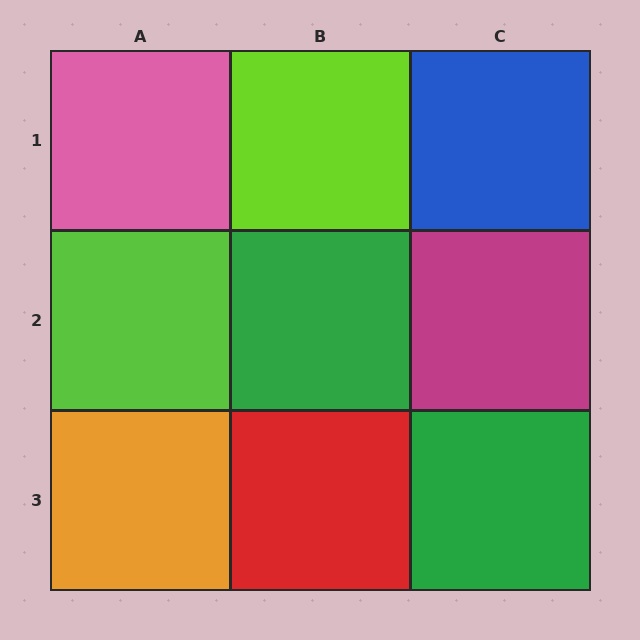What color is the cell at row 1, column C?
Blue.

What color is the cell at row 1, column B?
Lime.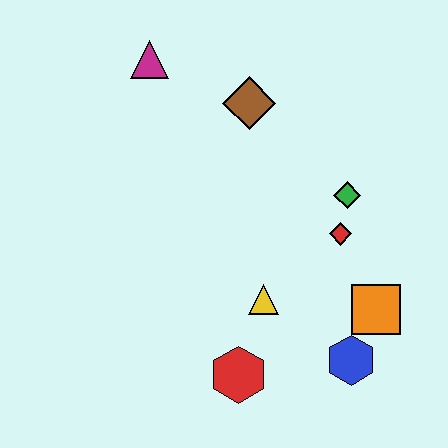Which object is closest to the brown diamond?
The magenta triangle is closest to the brown diamond.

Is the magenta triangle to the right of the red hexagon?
No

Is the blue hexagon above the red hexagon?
Yes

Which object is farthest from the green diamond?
The magenta triangle is farthest from the green diamond.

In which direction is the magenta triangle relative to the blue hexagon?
The magenta triangle is above the blue hexagon.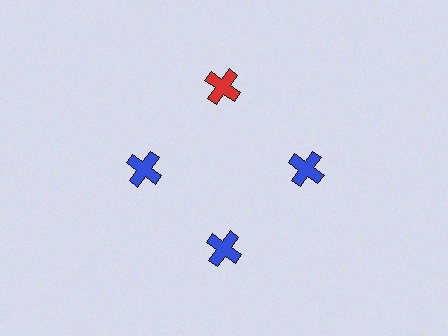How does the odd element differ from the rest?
It has a different color: red instead of blue.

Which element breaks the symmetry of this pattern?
The red cross at roughly the 12 o'clock position breaks the symmetry. All other shapes are blue crosses.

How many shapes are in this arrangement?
There are 4 shapes arranged in a ring pattern.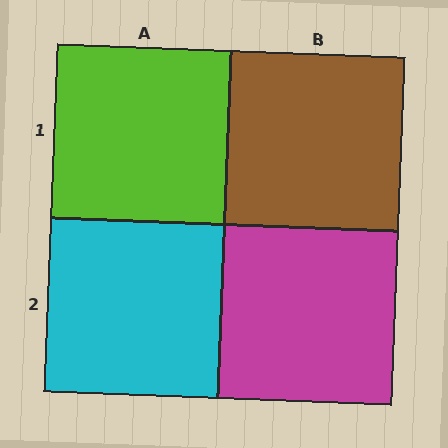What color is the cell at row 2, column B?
Magenta.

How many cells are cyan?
1 cell is cyan.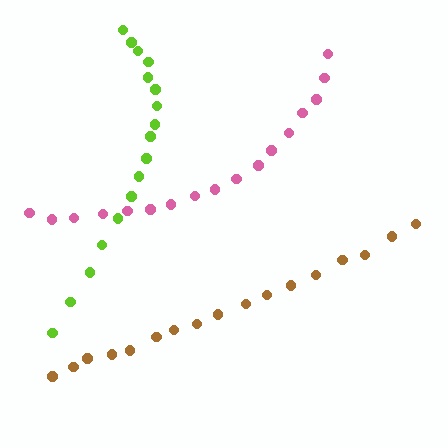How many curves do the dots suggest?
There are 3 distinct paths.